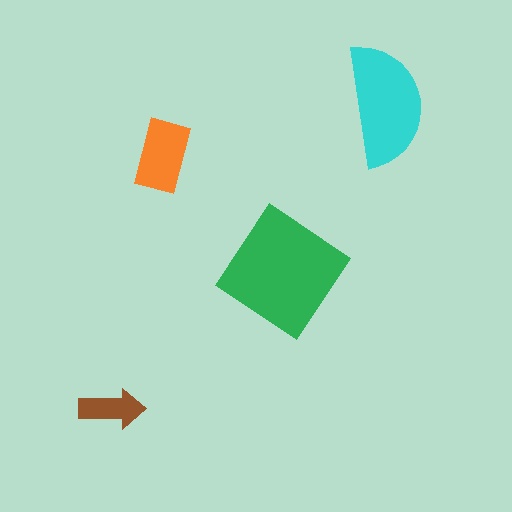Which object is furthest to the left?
The brown arrow is leftmost.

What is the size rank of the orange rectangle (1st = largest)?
3rd.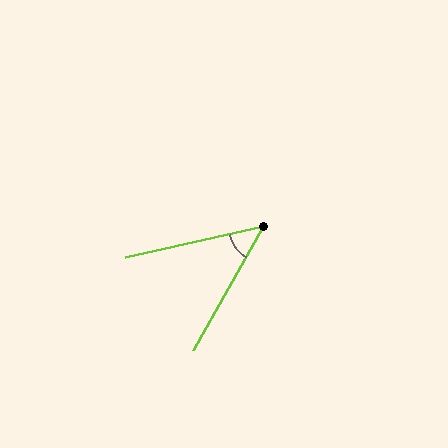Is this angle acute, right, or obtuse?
It is acute.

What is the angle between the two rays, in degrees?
Approximately 48 degrees.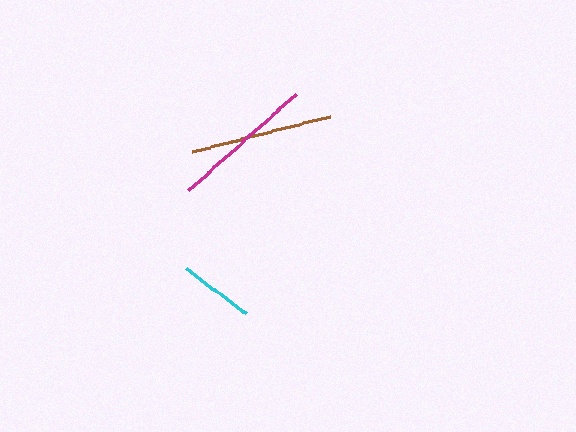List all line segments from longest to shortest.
From longest to shortest: magenta, brown, cyan.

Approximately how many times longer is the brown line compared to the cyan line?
The brown line is approximately 1.9 times the length of the cyan line.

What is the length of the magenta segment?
The magenta segment is approximately 145 pixels long.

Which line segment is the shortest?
The cyan line is the shortest at approximately 75 pixels.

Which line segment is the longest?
The magenta line is the longest at approximately 145 pixels.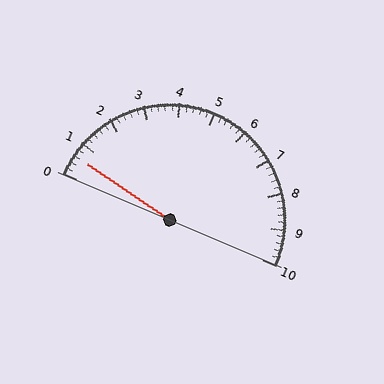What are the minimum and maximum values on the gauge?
The gauge ranges from 0 to 10.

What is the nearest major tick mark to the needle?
The nearest major tick mark is 1.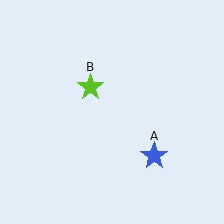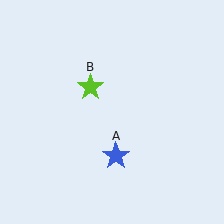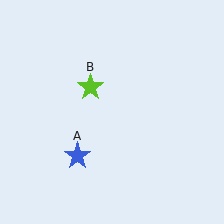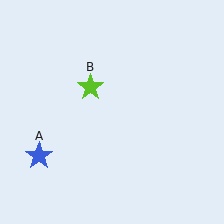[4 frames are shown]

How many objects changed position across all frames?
1 object changed position: blue star (object A).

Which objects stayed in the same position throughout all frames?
Lime star (object B) remained stationary.